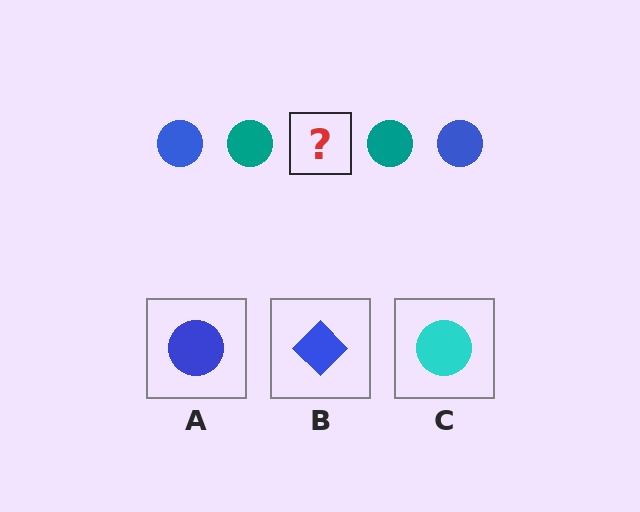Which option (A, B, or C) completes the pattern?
A.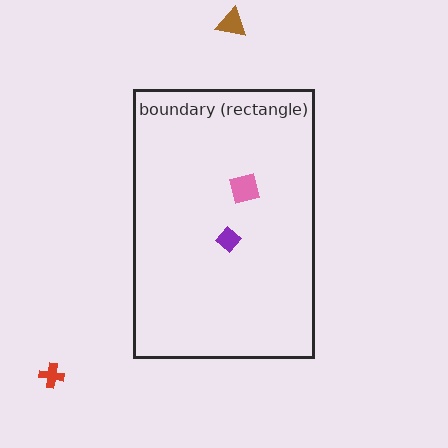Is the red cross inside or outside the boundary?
Outside.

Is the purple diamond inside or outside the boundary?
Inside.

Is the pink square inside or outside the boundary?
Inside.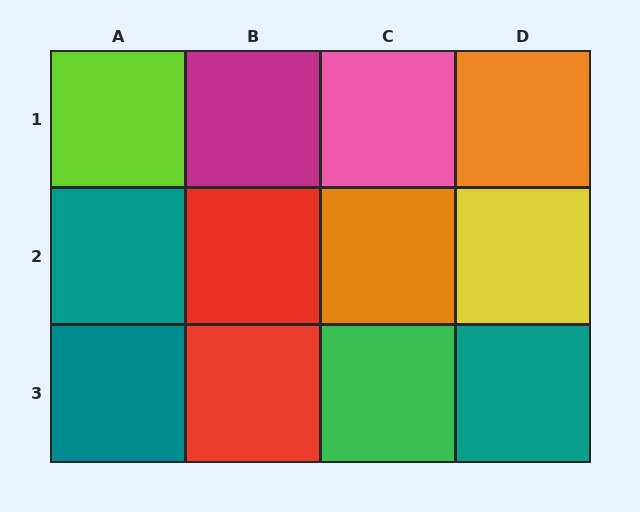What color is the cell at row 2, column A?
Teal.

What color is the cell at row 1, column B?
Magenta.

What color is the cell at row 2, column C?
Orange.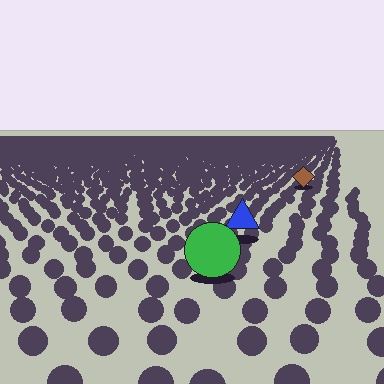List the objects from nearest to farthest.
From nearest to farthest: the green circle, the blue triangle, the brown diamond.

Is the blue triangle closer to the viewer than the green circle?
No. The green circle is closer — you can tell from the texture gradient: the ground texture is coarser near it.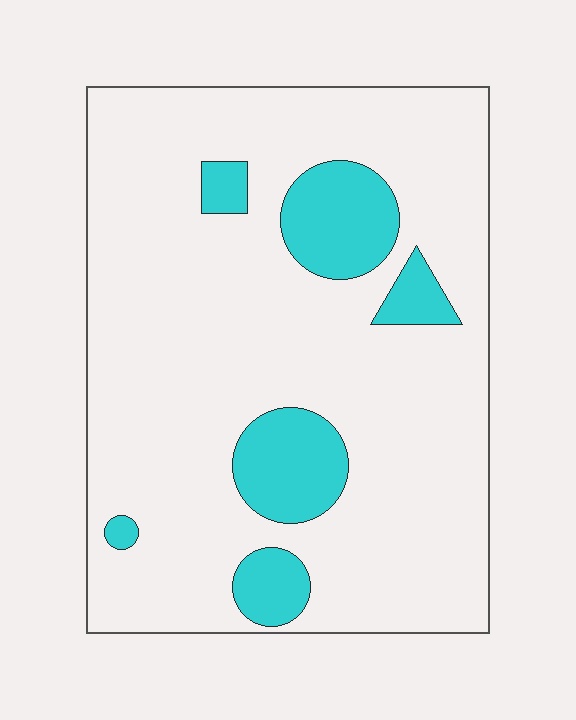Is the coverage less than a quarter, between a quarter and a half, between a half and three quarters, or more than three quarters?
Less than a quarter.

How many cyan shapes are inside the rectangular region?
6.